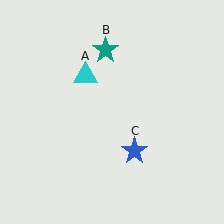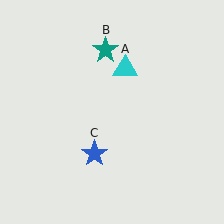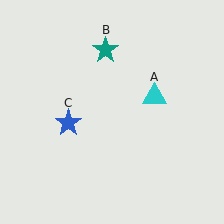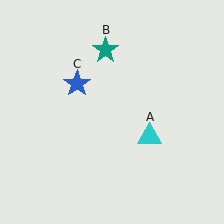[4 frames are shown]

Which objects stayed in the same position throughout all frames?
Teal star (object B) remained stationary.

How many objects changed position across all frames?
2 objects changed position: cyan triangle (object A), blue star (object C).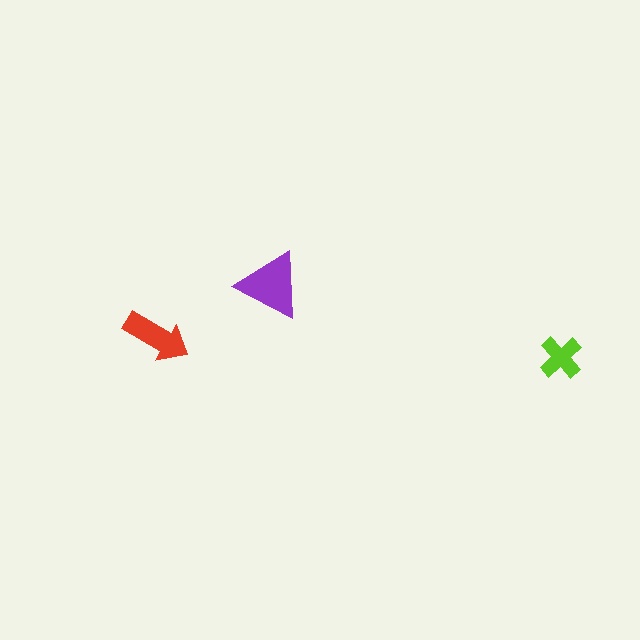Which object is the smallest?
The lime cross.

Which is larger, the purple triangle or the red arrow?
The purple triangle.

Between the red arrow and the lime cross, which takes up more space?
The red arrow.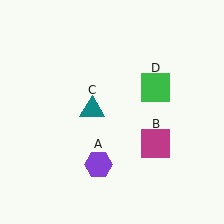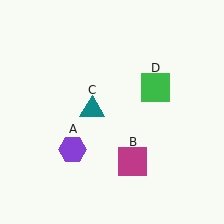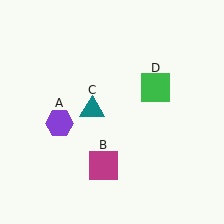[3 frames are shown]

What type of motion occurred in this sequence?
The purple hexagon (object A), magenta square (object B) rotated clockwise around the center of the scene.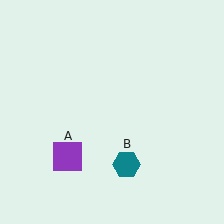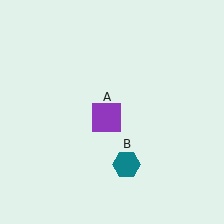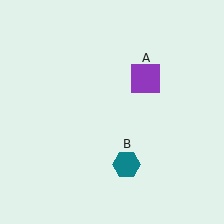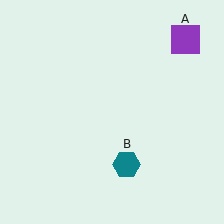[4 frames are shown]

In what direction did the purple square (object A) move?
The purple square (object A) moved up and to the right.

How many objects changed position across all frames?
1 object changed position: purple square (object A).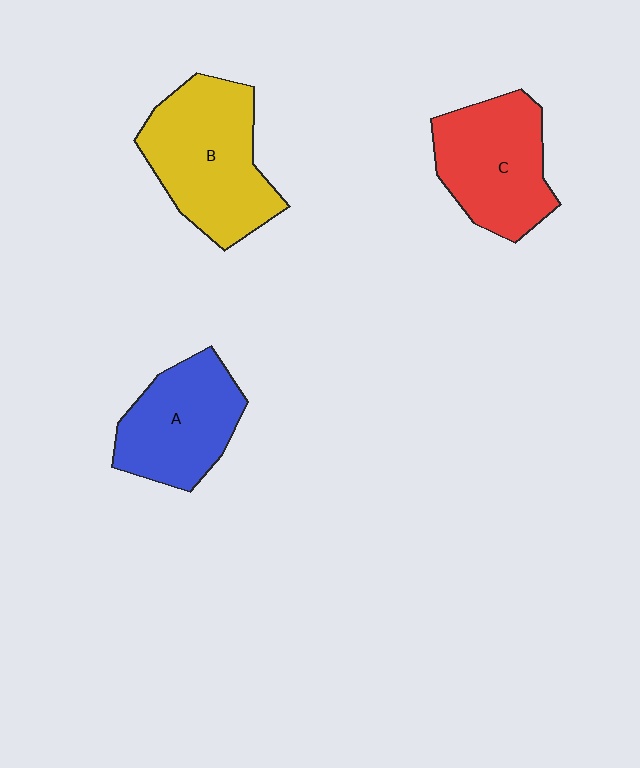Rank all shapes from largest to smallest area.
From largest to smallest: B (yellow), C (red), A (blue).